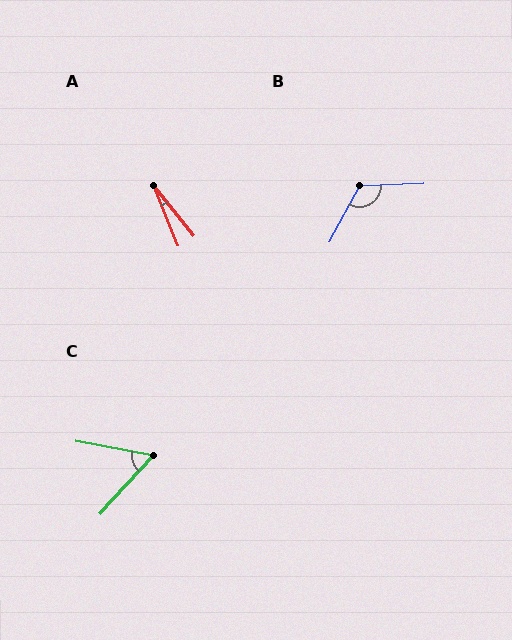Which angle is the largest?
B, at approximately 121 degrees.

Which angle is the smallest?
A, at approximately 16 degrees.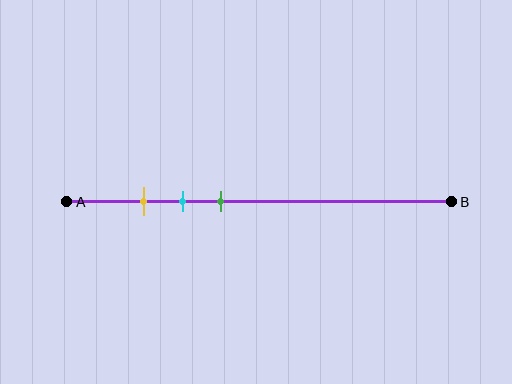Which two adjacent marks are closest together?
The yellow and cyan marks are the closest adjacent pair.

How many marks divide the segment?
There are 3 marks dividing the segment.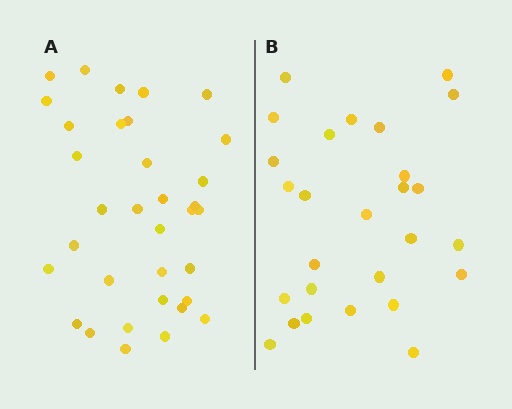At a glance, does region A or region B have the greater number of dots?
Region A (the left region) has more dots.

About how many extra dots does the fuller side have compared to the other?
Region A has roughly 8 or so more dots than region B.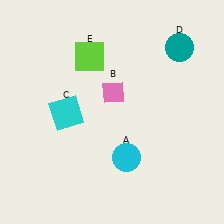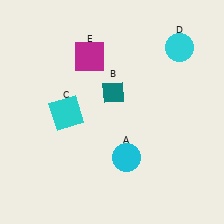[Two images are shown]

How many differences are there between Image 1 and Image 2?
There are 3 differences between the two images.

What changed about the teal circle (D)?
In Image 1, D is teal. In Image 2, it changed to cyan.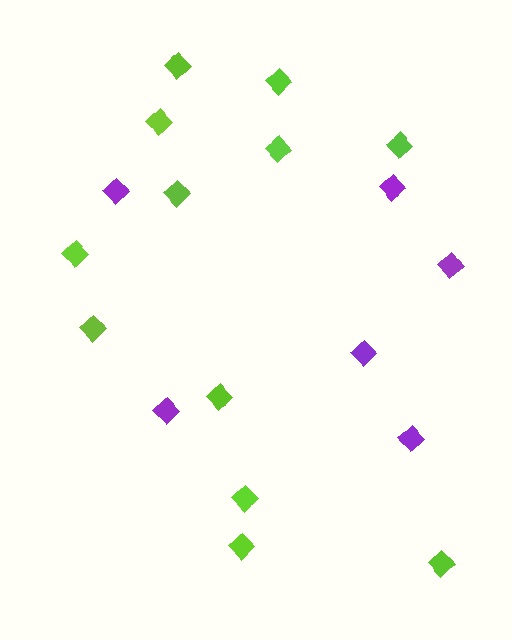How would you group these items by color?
There are 2 groups: one group of lime diamonds (12) and one group of purple diamonds (6).